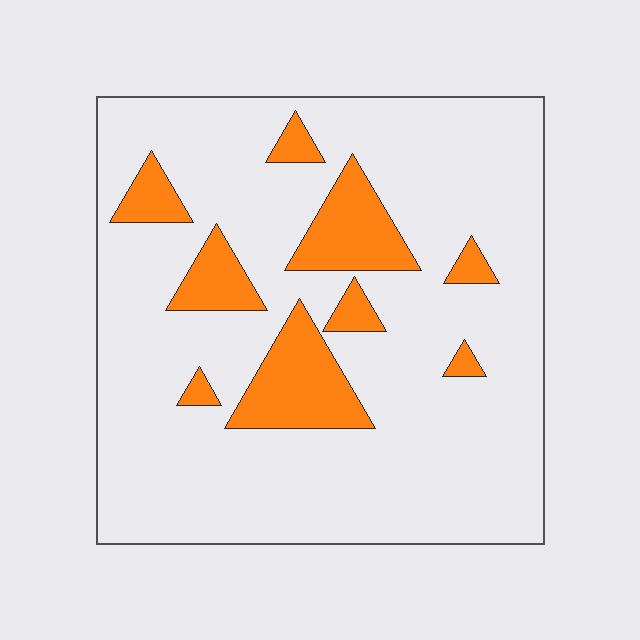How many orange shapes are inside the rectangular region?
9.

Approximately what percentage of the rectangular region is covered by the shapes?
Approximately 15%.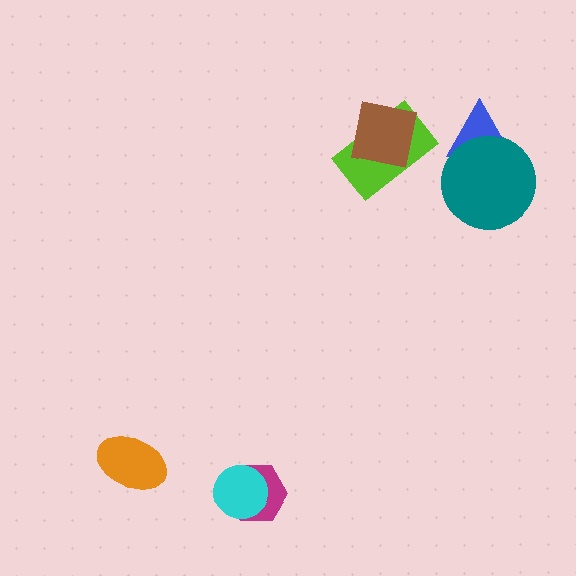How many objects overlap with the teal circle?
1 object overlaps with the teal circle.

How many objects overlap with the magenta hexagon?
1 object overlaps with the magenta hexagon.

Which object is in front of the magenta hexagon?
The cyan circle is in front of the magenta hexagon.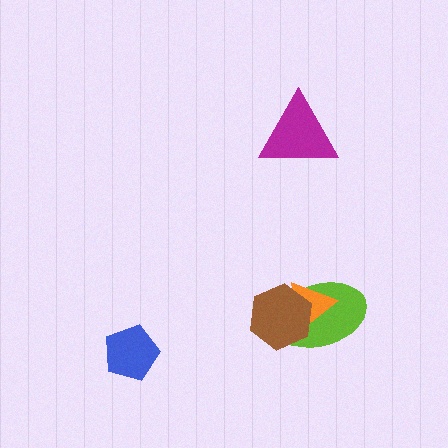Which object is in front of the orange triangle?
The brown hexagon is in front of the orange triangle.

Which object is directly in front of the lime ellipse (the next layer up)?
The orange triangle is directly in front of the lime ellipse.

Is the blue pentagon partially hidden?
No, no other shape covers it.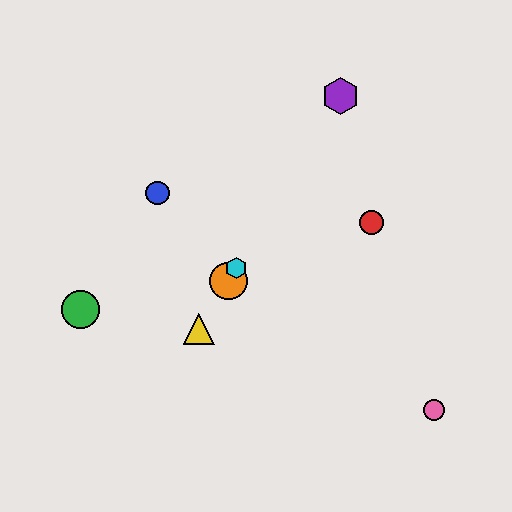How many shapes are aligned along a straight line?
4 shapes (the yellow triangle, the purple hexagon, the orange circle, the cyan hexagon) are aligned along a straight line.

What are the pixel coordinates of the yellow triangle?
The yellow triangle is at (199, 329).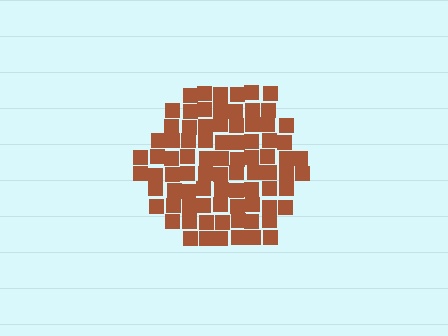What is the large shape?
The large shape is a hexagon.